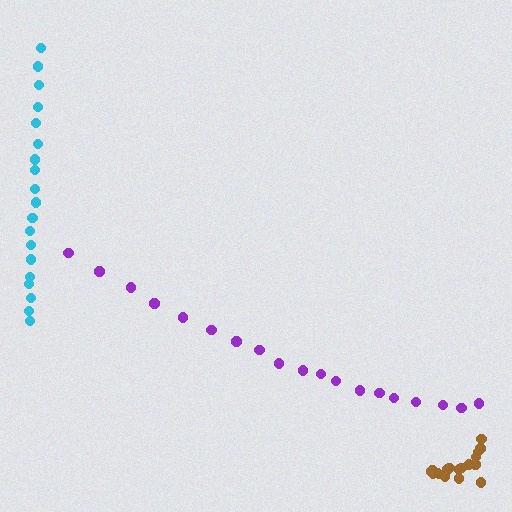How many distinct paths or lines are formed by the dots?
There are 3 distinct paths.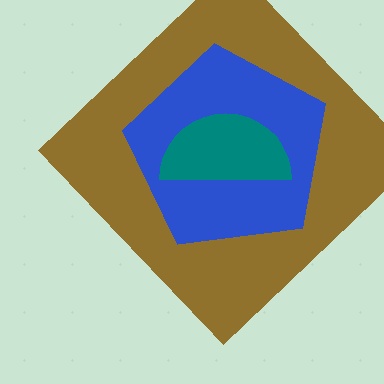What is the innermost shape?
The teal semicircle.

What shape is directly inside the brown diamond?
The blue pentagon.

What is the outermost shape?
The brown diamond.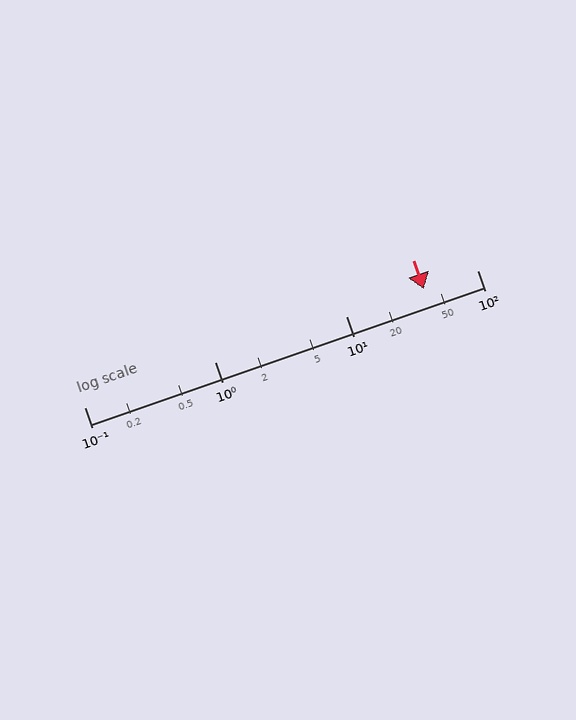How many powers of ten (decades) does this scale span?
The scale spans 3 decades, from 0.1 to 100.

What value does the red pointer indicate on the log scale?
The pointer indicates approximately 39.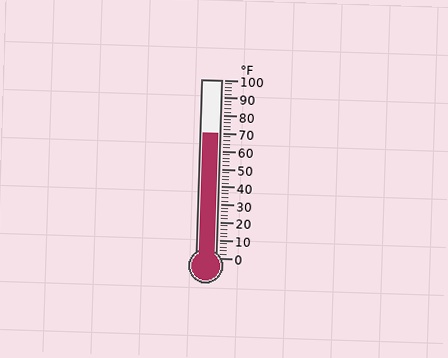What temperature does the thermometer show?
The thermometer shows approximately 70°F.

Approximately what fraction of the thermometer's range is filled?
The thermometer is filled to approximately 70% of its range.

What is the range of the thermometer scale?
The thermometer scale ranges from 0°F to 100°F.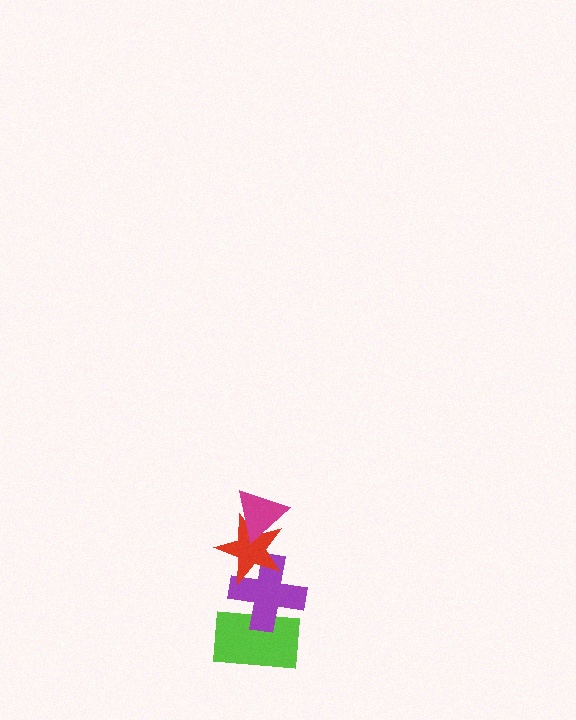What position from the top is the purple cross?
The purple cross is 3rd from the top.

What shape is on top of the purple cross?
The red star is on top of the purple cross.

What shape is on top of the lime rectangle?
The purple cross is on top of the lime rectangle.